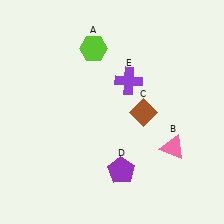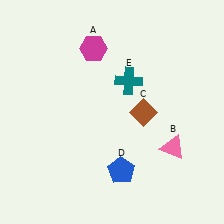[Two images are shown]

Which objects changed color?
A changed from lime to magenta. D changed from purple to blue. E changed from purple to teal.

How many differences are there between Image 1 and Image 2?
There are 3 differences between the two images.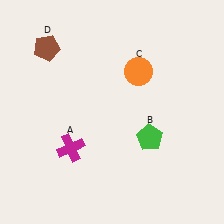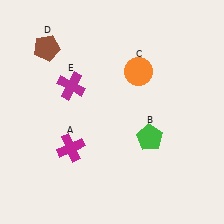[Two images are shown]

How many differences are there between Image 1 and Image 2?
There is 1 difference between the two images.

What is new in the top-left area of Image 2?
A magenta cross (E) was added in the top-left area of Image 2.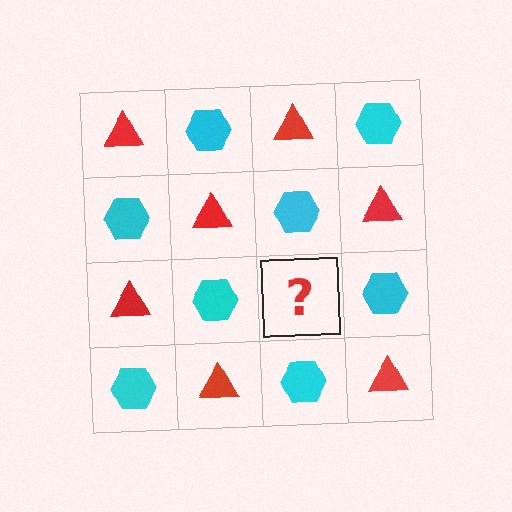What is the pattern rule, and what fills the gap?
The rule is that it alternates red triangle and cyan hexagon in a checkerboard pattern. The gap should be filled with a red triangle.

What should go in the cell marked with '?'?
The missing cell should contain a red triangle.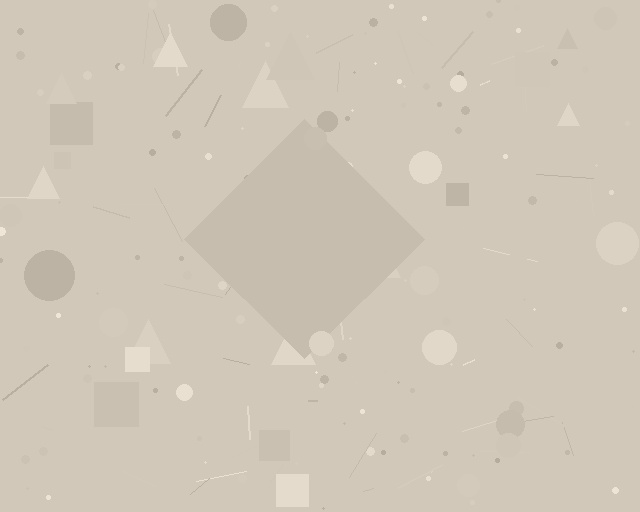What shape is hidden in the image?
A diamond is hidden in the image.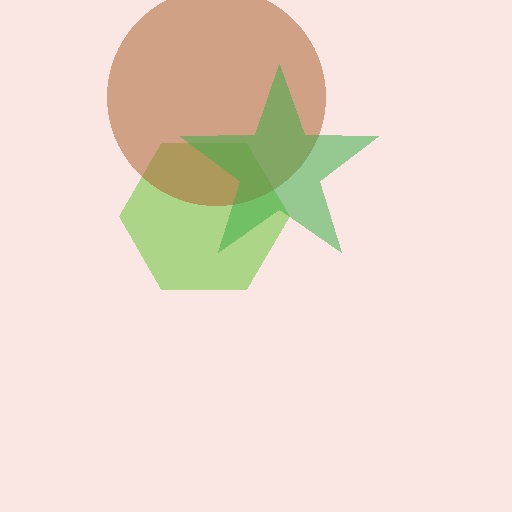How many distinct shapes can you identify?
There are 3 distinct shapes: a lime hexagon, a brown circle, a green star.